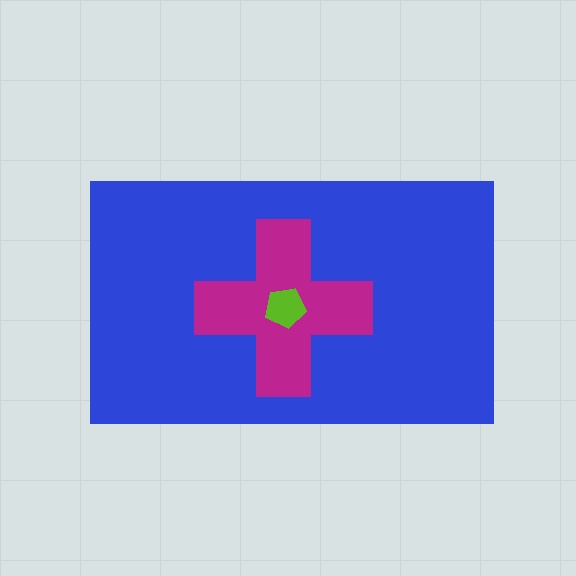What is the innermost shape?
The lime pentagon.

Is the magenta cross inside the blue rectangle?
Yes.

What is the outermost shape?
The blue rectangle.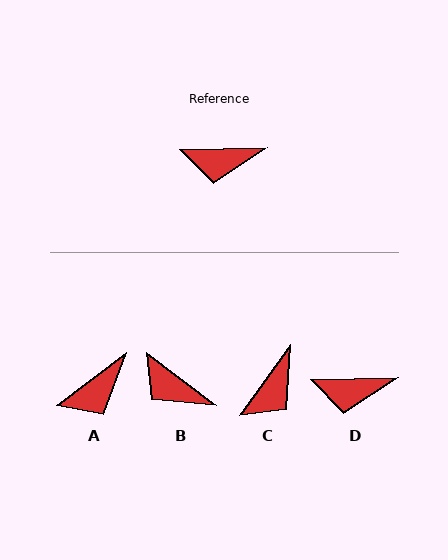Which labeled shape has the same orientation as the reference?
D.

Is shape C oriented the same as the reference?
No, it is off by about 53 degrees.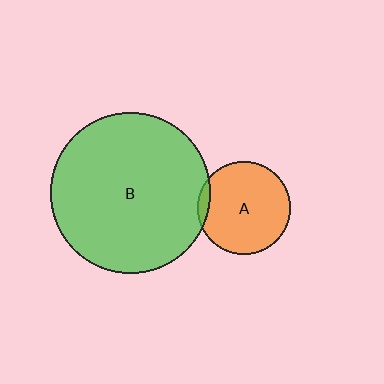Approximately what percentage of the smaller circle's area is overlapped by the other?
Approximately 5%.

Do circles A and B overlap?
Yes.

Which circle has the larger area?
Circle B (green).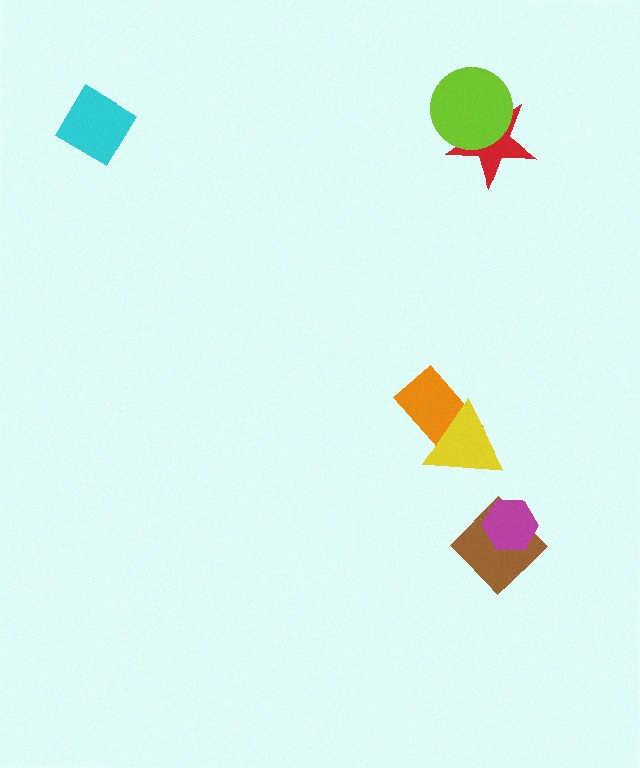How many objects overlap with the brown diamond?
1 object overlaps with the brown diamond.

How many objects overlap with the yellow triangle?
1 object overlaps with the yellow triangle.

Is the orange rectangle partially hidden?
Yes, it is partially covered by another shape.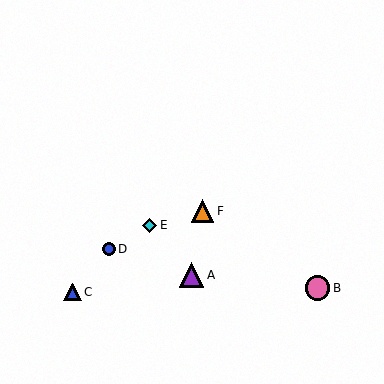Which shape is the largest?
The purple triangle (labeled A) is the largest.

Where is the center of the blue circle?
The center of the blue circle is at (109, 249).